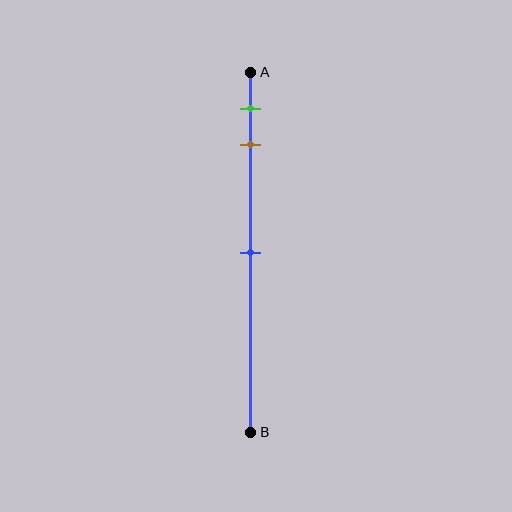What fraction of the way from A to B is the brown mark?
The brown mark is approximately 20% (0.2) of the way from A to B.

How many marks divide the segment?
There are 3 marks dividing the segment.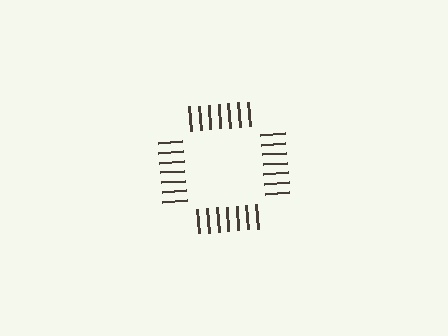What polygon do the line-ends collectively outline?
An illusory square — the line segments terminate on its edges but no continuous stroke is drawn.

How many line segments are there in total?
28 — 7 along each of the 4 edges.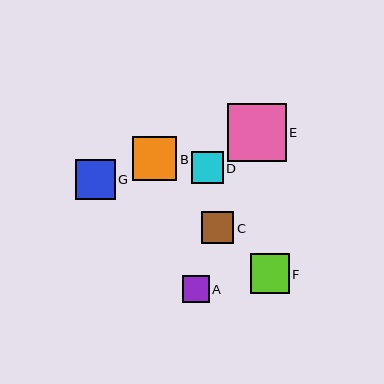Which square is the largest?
Square E is the largest with a size of approximately 58 pixels.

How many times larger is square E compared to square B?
Square E is approximately 1.3 times the size of square B.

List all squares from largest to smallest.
From largest to smallest: E, B, G, F, C, D, A.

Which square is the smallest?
Square A is the smallest with a size of approximately 27 pixels.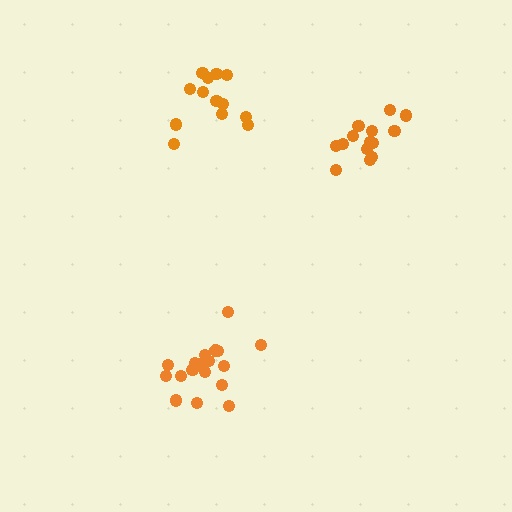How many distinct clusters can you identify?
There are 3 distinct clusters.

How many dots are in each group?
Group 1: 18 dots, Group 2: 14 dots, Group 3: 13 dots (45 total).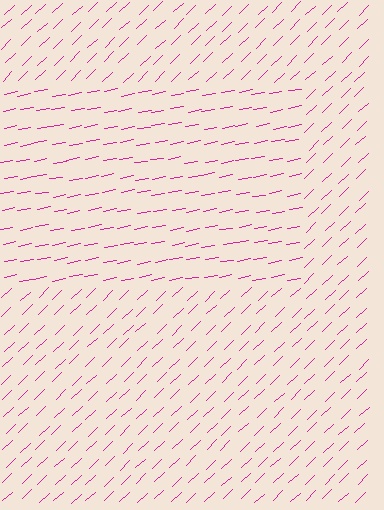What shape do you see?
I see a rectangle.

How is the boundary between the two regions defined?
The boundary is defined purely by a change in line orientation (approximately 33 degrees difference). All lines are the same color and thickness.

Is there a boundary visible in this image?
Yes, there is a texture boundary formed by a change in line orientation.